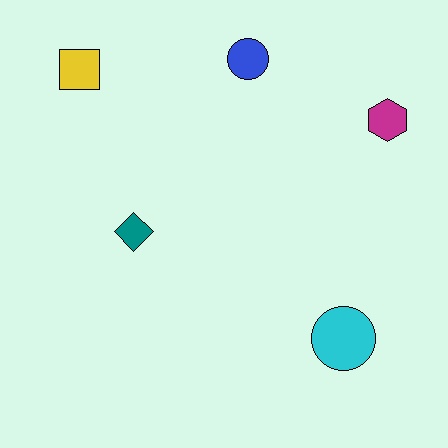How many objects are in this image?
There are 5 objects.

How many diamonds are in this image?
There is 1 diamond.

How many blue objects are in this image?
There is 1 blue object.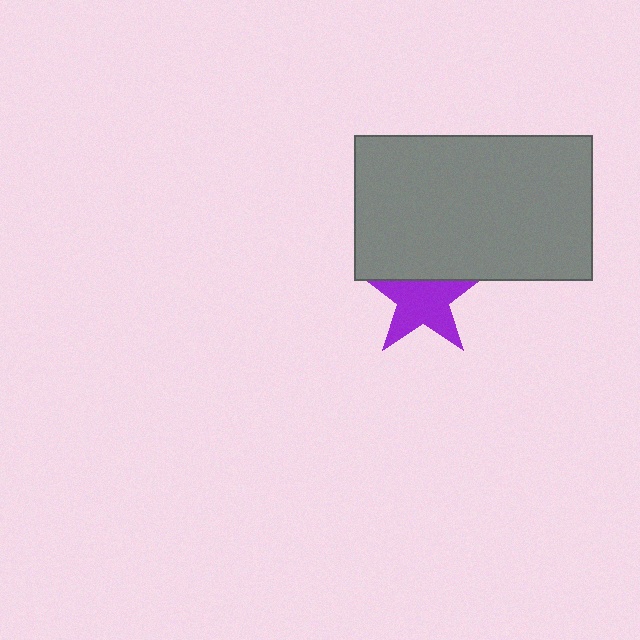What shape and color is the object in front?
The object in front is a gray rectangle.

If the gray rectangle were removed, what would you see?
You would see the complete purple star.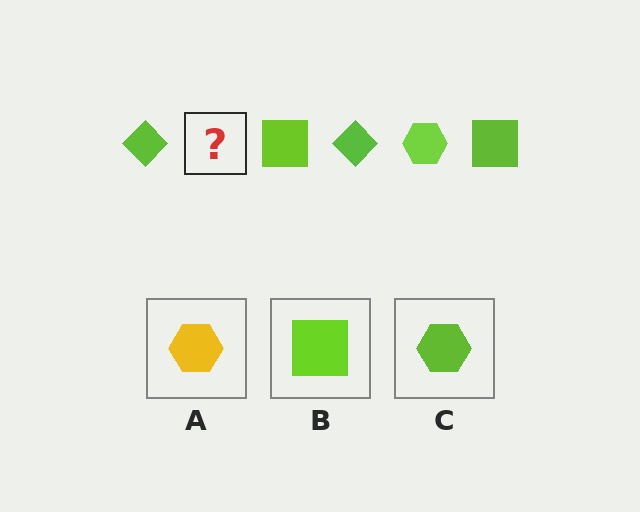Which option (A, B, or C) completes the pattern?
C.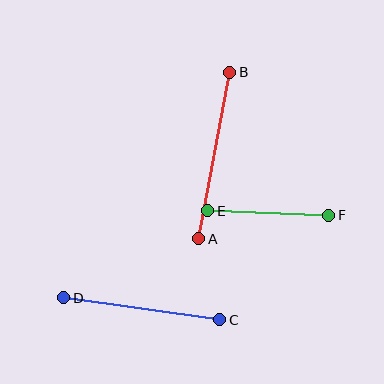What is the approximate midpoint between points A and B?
The midpoint is at approximately (214, 155) pixels.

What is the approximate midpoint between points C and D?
The midpoint is at approximately (142, 309) pixels.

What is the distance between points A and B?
The distance is approximately 170 pixels.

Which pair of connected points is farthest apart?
Points A and B are farthest apart.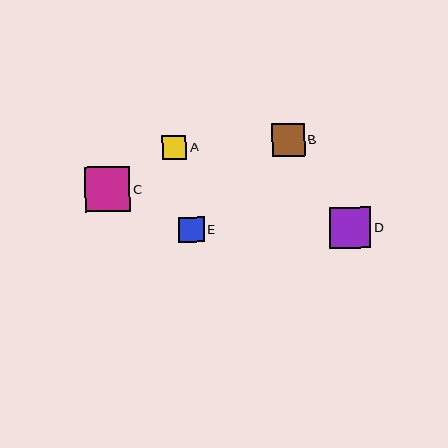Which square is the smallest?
Square A is the smallest with a size of approximately 24 pixels.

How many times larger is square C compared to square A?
Square C is approximately 1.9 times the size of square A.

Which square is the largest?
Square C is the largest with a size of approximately 45 pixels.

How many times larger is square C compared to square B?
Square C is approximately 1.4 times the size of square B.